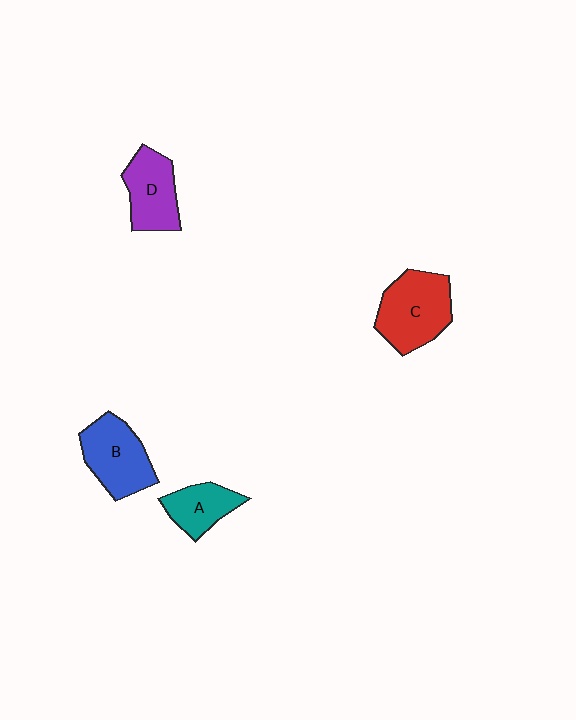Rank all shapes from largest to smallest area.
From largest to smallest: C (red), B (blue), D (purple), A (teal).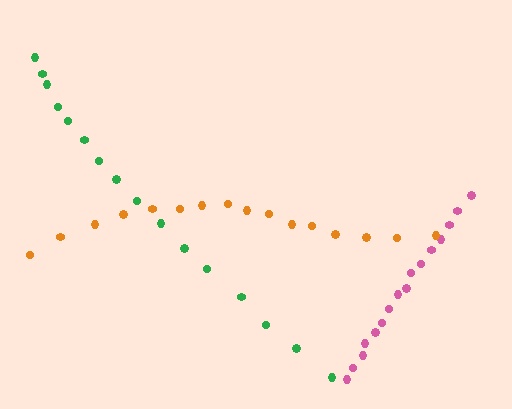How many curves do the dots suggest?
There are 3 distinct paths.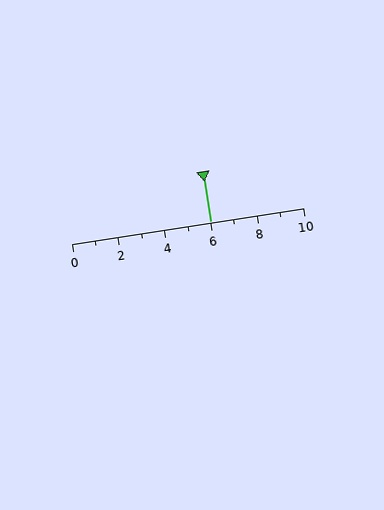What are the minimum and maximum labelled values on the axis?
The axis runs from 0 to 10.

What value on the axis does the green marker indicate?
The marker indicates approximately 6.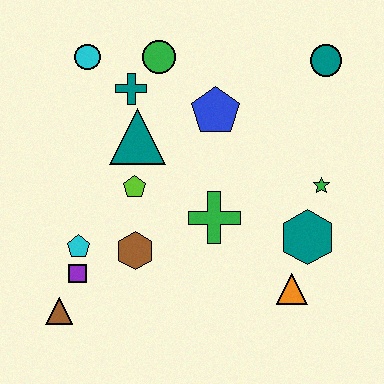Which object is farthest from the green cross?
The cyan circle is farthest from the green cross.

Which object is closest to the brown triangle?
The purple square is closest to the brown triangle.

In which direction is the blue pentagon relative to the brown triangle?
The blue pentagon is above the brown triangle.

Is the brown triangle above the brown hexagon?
No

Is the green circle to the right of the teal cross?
Yes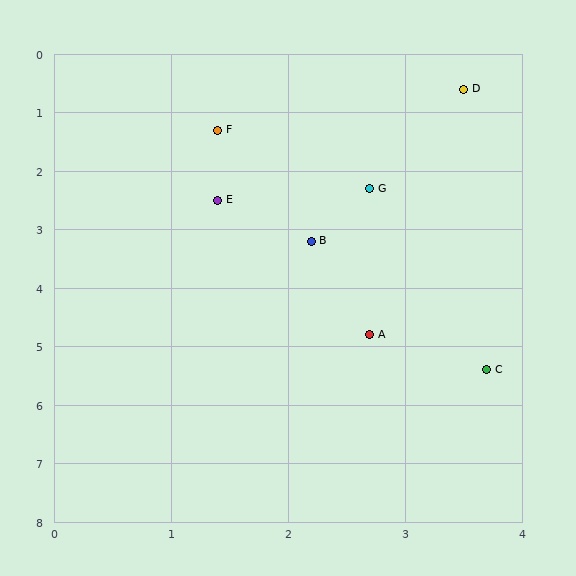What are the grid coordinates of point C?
Point C is at approximately (3.7, 5.4).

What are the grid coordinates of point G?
Point G is at approximately (2.7, 2.3).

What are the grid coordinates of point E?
Point E is at approximately (1.4, 2.5).